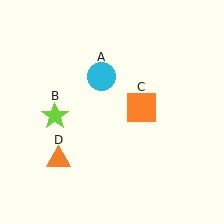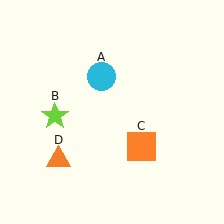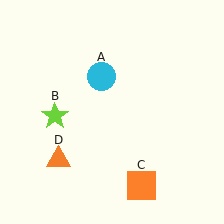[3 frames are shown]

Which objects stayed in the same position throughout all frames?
Cyan circle (object A) and lime star (object B) and orange triangle (object D) remained stationary.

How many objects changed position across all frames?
1 object changed position: orange square (object C).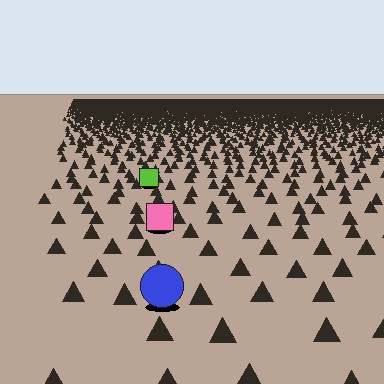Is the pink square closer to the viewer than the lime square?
Yes. The pink square is closer — you can tell from the texture gradient: the ground texture is coarser near it.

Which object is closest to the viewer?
The blue circle is closest. The texture marks near it are larger and more spread out.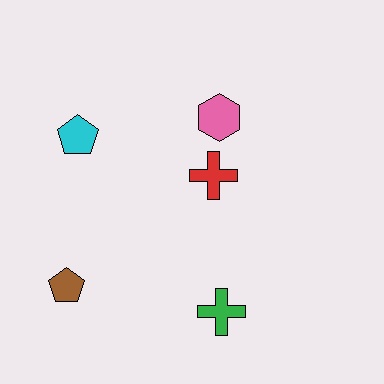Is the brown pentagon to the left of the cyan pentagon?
Yes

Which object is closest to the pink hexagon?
The red cross is closest to the pink hexagon.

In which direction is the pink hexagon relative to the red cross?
The pink hexagon is above the red cross.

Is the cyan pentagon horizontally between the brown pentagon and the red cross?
Yes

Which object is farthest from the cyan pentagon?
The green cross is farthest from the cyan pentagon.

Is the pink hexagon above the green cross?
Yes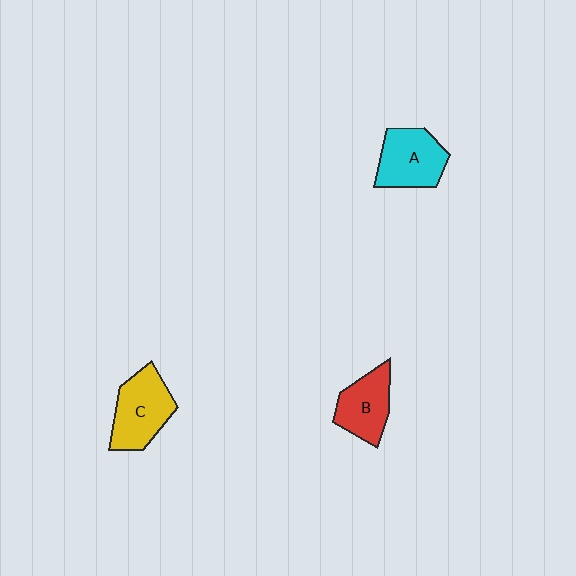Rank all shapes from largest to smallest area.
From largest to smallest: C (yellow), A (cyan), B (red).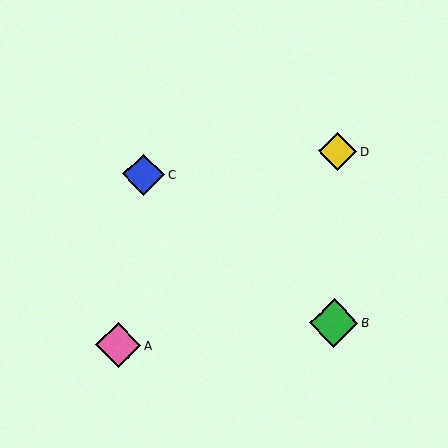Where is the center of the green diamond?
The center of the green diamond is at (334, 323).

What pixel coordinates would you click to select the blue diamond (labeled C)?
Click at (144, 175) to select the blue diamond C.